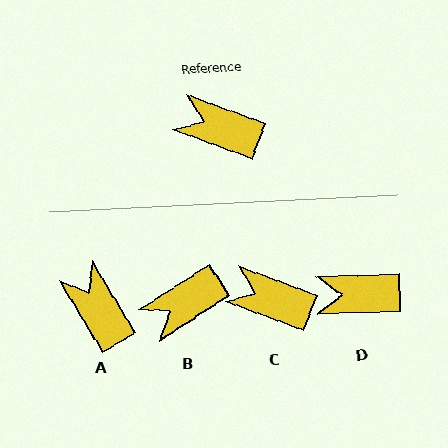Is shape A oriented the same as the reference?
No, it is off by about 39 degrees.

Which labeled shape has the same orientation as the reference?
C.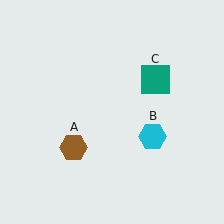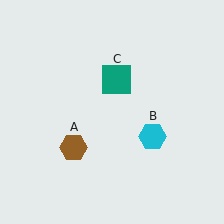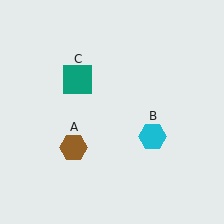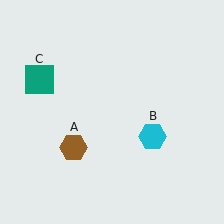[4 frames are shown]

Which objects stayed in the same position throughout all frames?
Brown hexagon (object A) and cyan hexagon (object B) remained stationary.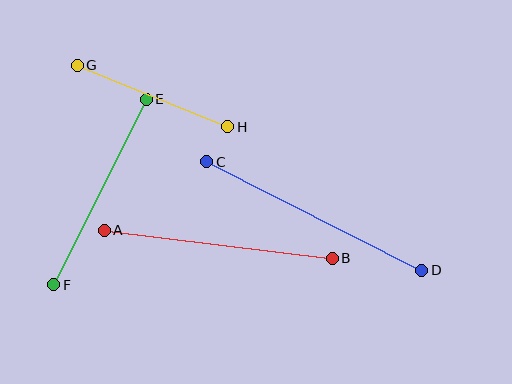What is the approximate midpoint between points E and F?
The midpoint is at approximately (100, 192) pixels.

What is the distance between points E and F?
The distance is approximately 207 pixels.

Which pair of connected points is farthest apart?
Points C and D are farthest apart.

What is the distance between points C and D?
The distance is approximately 241 pixels.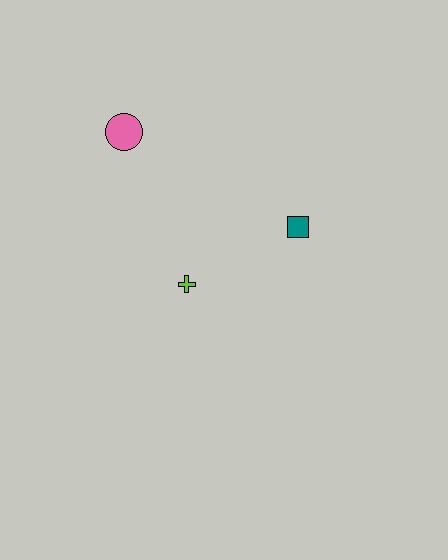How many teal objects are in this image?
There is 1 teal object.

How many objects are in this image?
There are 3 objects.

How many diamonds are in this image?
There are no diamonds.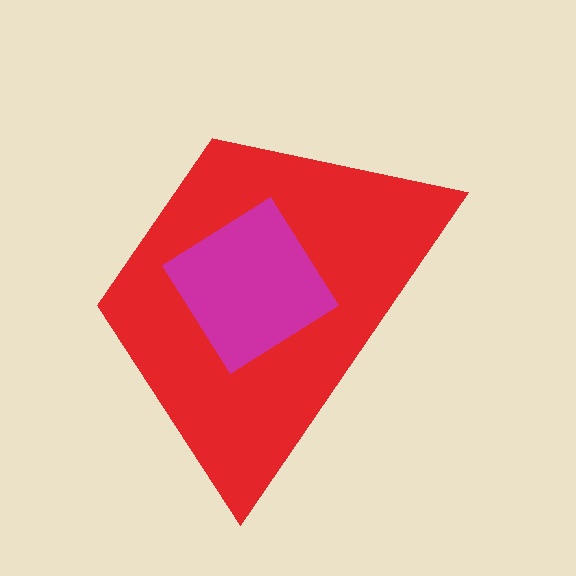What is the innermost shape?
The magenta diamond.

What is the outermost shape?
The red trapezoid.